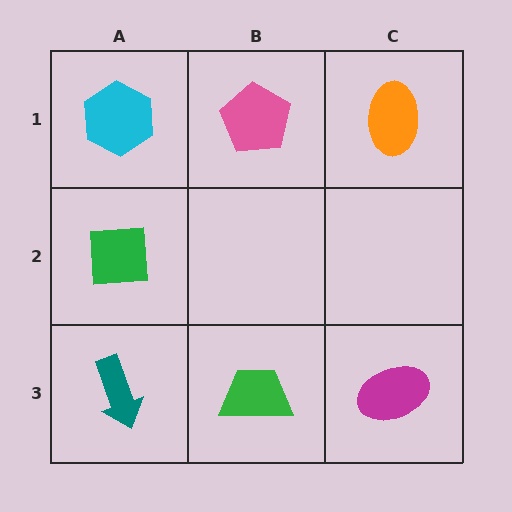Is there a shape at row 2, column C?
No, that cell is empty.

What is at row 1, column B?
A pink pentagon.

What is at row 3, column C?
A magenta ellipse.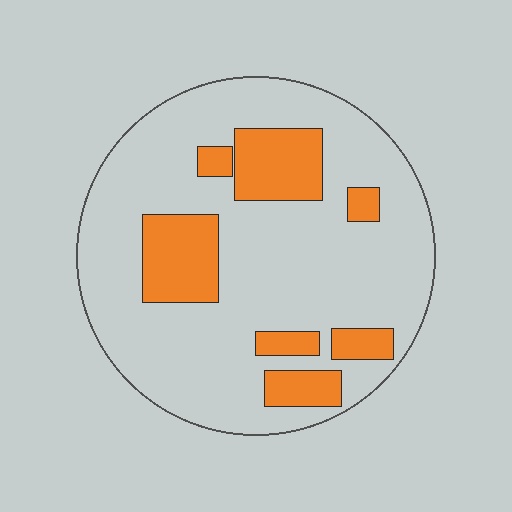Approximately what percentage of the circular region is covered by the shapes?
Approximately 20%.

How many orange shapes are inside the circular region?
7.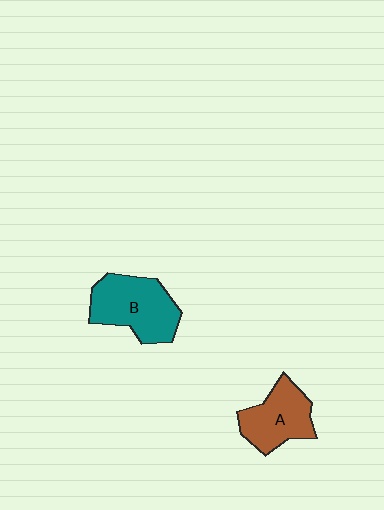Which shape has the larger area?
Shape B (teal).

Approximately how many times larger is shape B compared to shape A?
Approximately 1.3 times.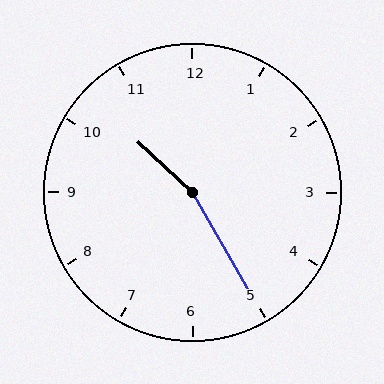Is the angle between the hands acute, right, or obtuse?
It is obtuse.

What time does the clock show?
10:25.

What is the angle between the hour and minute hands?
Approximately 162 degrees.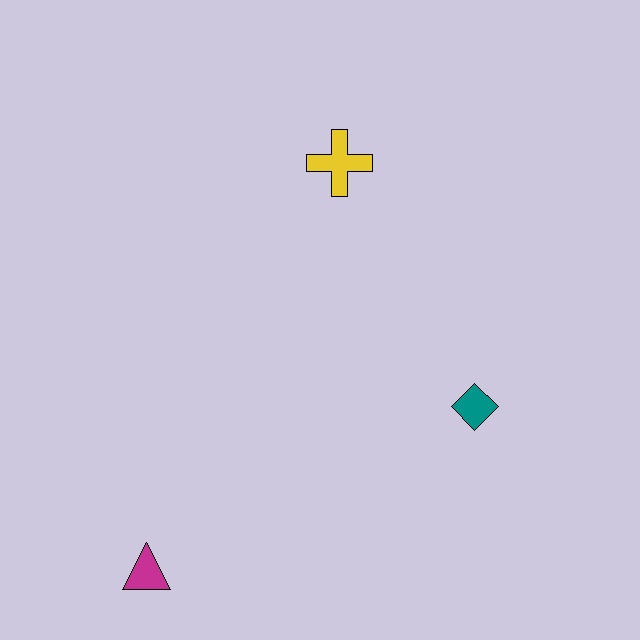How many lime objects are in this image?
There are no lime objects.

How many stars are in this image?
There are no stars.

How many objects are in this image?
There are 3 objects.